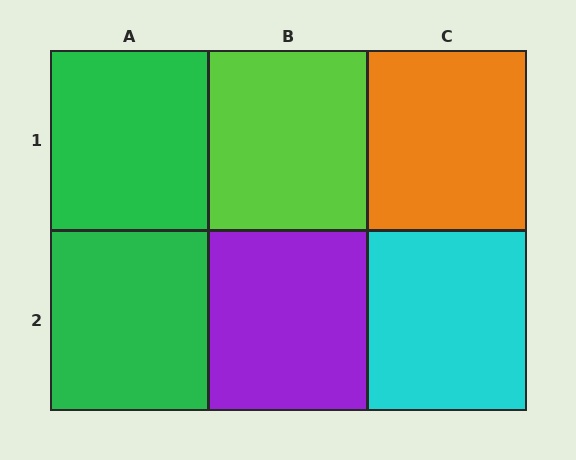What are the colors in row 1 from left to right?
Green, lime, orange.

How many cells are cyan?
1 cell is cyan.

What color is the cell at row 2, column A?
Green.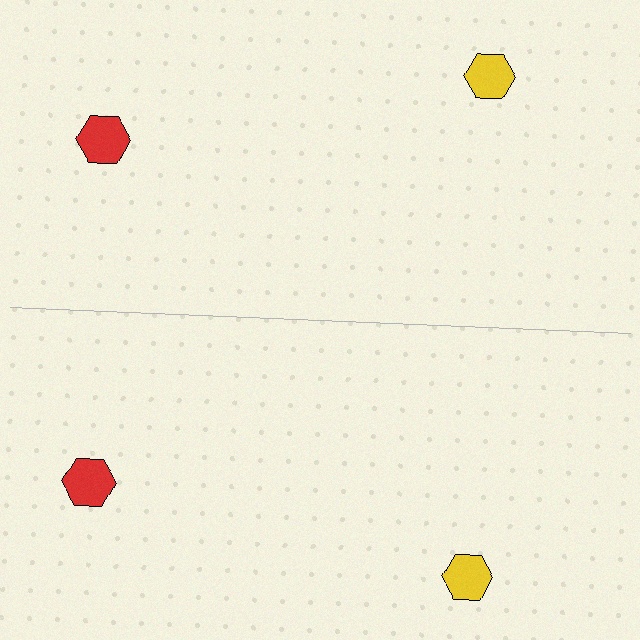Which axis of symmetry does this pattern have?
The pattern has a horizontal axis of symmetry running through the center of the image.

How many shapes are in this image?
There are 4 shapes in this image.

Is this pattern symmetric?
Yes, this pattern has bilateral (reflection) symmetry.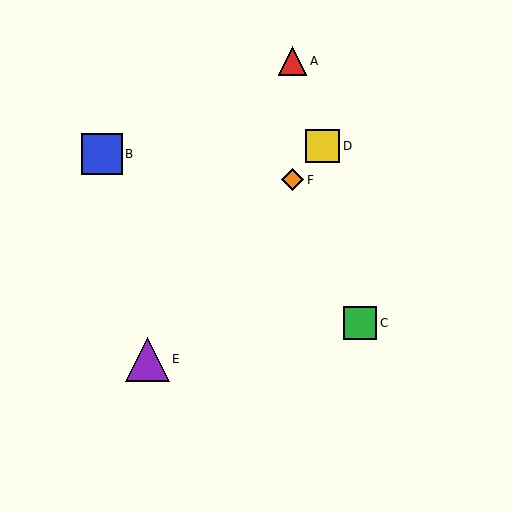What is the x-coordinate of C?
Object C is at x≈360.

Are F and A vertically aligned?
Yes, both are at x≈293.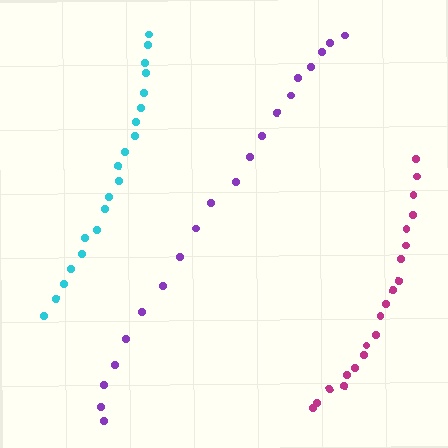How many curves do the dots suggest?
There are 3 distinct paths.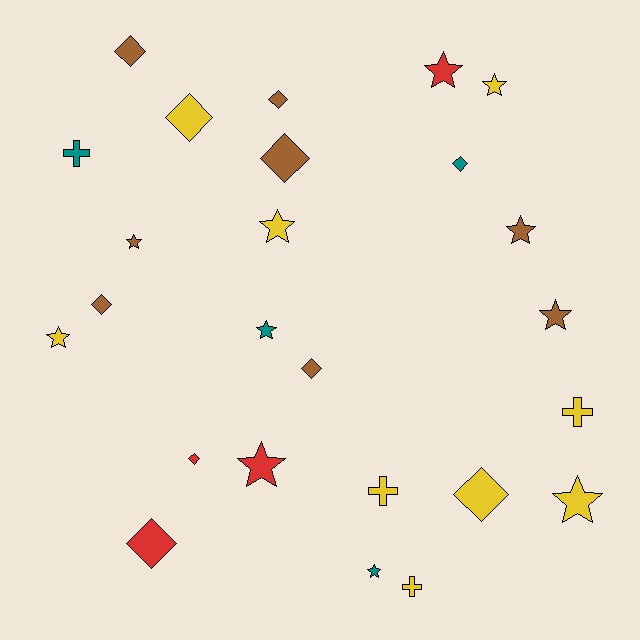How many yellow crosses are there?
There are 3 yellow crosses.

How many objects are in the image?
There are 25 objects.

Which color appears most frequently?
Yellow, with 9 objects.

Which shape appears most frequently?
Star, with 11 objects.